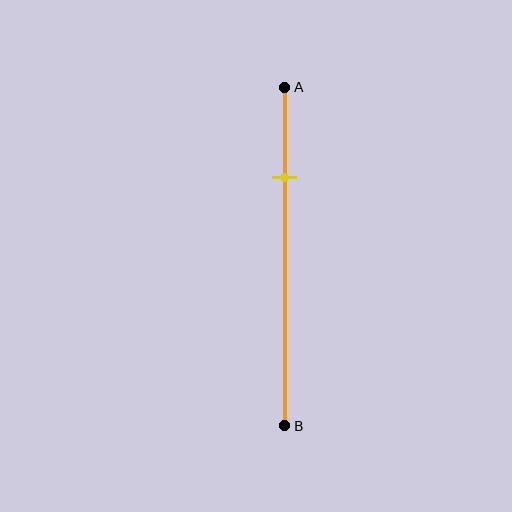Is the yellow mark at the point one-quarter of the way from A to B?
Yes, the mark is approximately at the one-quarter point.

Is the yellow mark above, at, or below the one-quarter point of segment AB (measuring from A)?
The yellow mark is approximately at the one-quarter point of segment AB.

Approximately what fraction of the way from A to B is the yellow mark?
The yellow mark is approximately 25% of the way from A to B.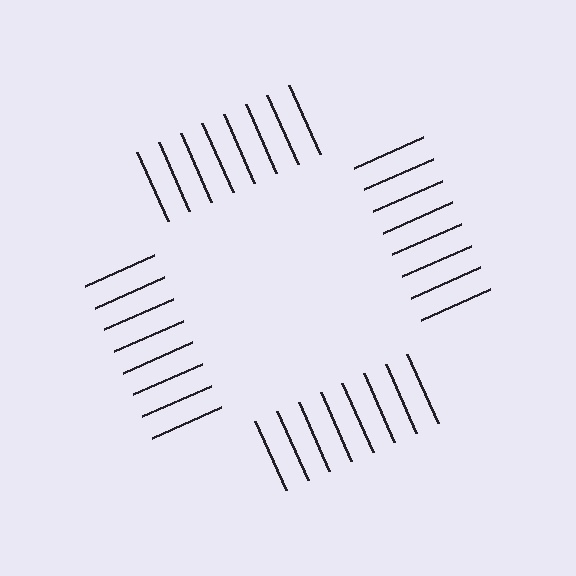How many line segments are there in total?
32 — 8 along each of the 4 edges.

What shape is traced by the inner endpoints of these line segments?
An illusory square — the line segments terminate on its edges but no continuous stroke is drawn.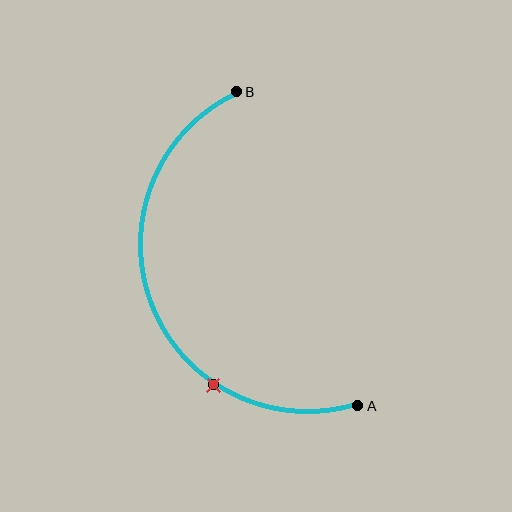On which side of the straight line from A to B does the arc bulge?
The arc bulges to the left of the straight line connecting A and B.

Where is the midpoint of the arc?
The arc midpoint is the point on the curve farthest from the straight line joining A and B. It sits to the left of that line.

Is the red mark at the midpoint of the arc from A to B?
No. The red mark lies on the arc but is closer to endpoint A. The arc midpoint would be at the point on the curve equidistant along the arc from both A and B.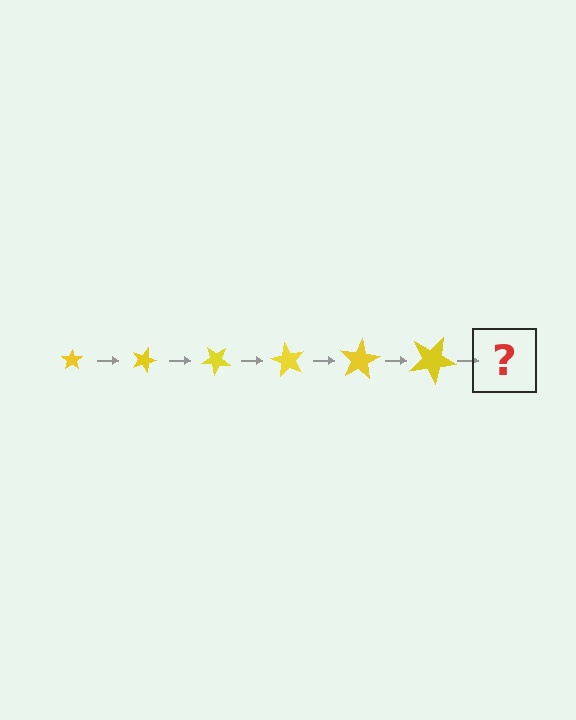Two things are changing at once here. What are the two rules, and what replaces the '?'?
The two rules are that the star grows larger each step and it rotates 20 degrees each step. The '?' should be a star, larger than the previous one and rotated 120 degrees from the start.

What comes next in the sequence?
The next element should be a star, larger than the previous one and rotated 120 degrees from the start.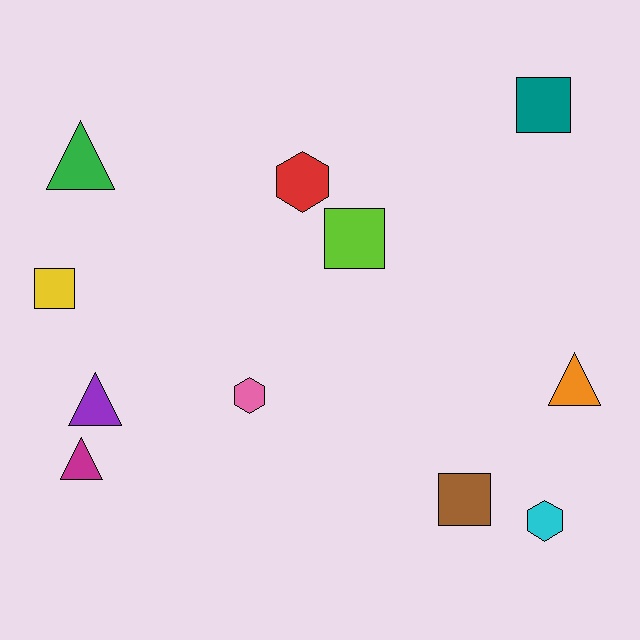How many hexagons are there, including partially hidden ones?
There are 3 hexagons.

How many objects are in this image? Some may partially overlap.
There are 11 objects.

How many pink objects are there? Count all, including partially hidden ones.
There is 1 pink object.